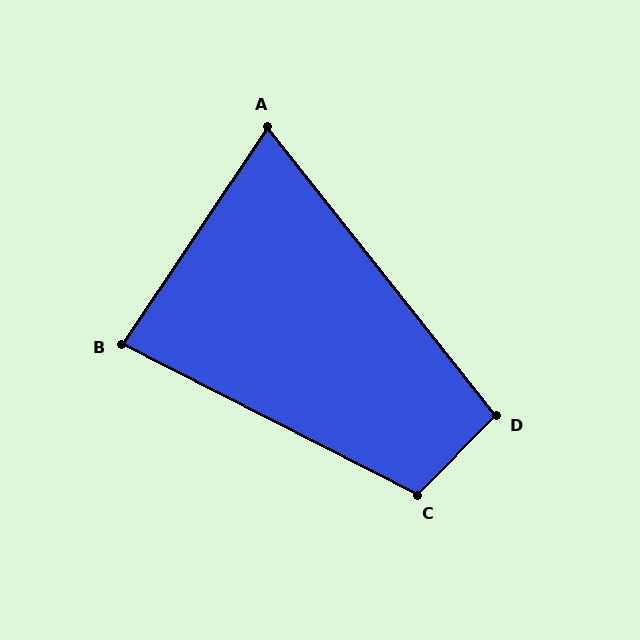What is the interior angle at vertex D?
Approximately 97 degrees (obtuse).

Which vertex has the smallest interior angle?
A, at approximately 72 degrees.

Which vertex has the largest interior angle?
C, at approximately 108 degrees.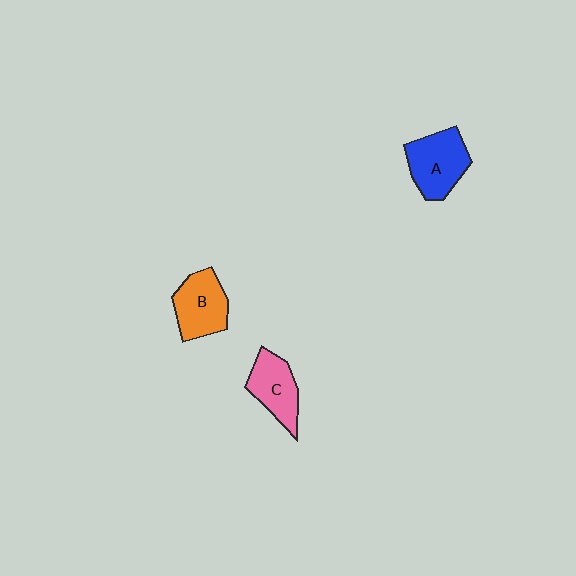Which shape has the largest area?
Shape A (blue).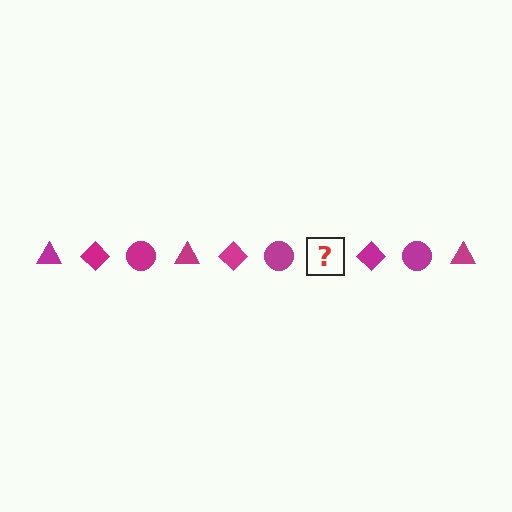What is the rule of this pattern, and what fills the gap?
The rule is that the pattern cycles through triangle, diamond, circle shapes in magenta. The gap should be filled with a magenta triangle.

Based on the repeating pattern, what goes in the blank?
The blank should be a magenta triangle.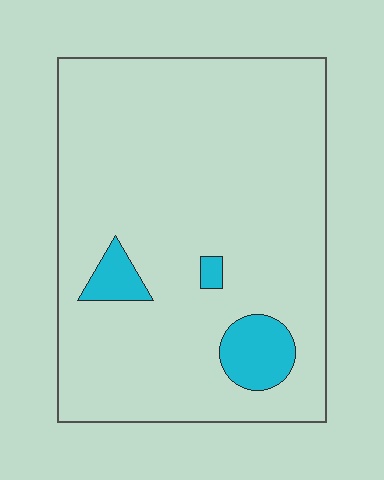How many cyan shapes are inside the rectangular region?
3.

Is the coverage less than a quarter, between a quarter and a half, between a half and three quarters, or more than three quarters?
Less than a quarter.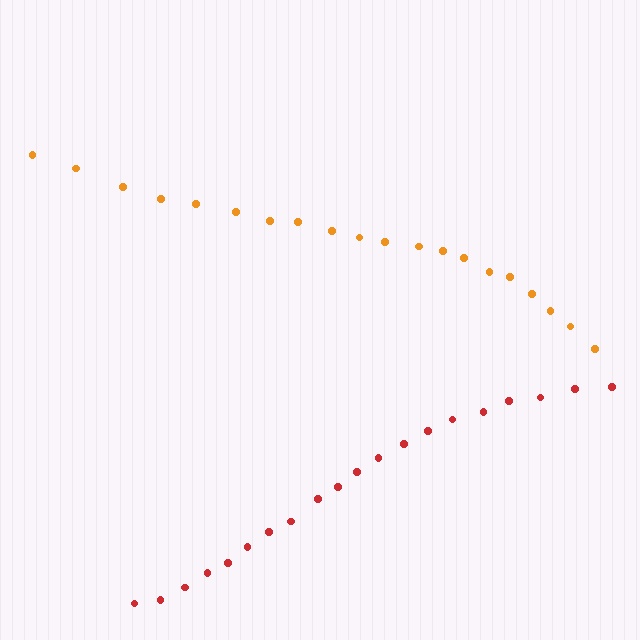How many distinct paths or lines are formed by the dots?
There are 2 distinct paths.